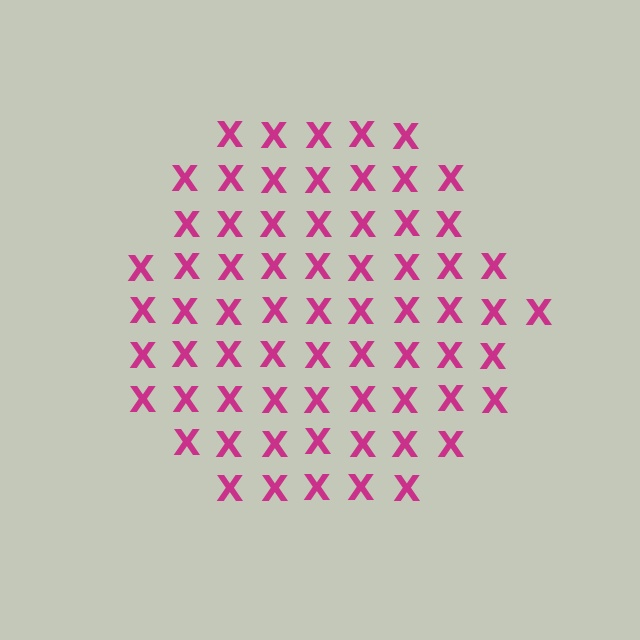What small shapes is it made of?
It is made of small letter X's.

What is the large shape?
The large shape is a hexagon.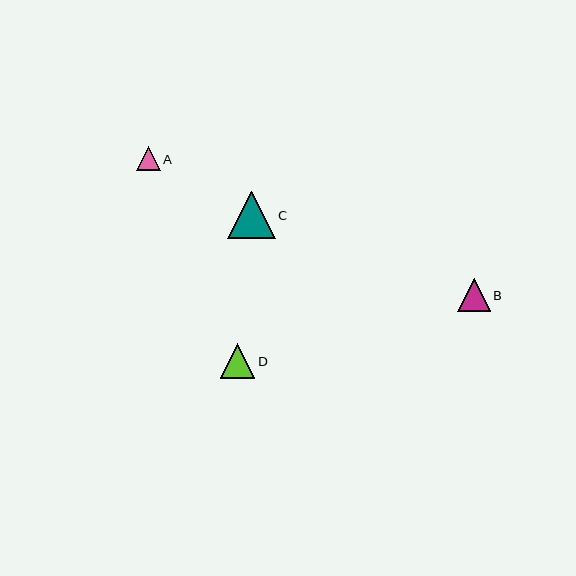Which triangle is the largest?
Triangle C is the largest with a size of approximately 48 pixels.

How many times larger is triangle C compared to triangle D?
Triangle C is approximately 1.4 times the size of triangle D.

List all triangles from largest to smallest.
From largest to smallest: C, D, B, A.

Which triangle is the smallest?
Triangle A is the smallest with a size of approximately 23 pixels.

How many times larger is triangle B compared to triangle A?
Triangle B is approximately 1.4 times the size of triangle A.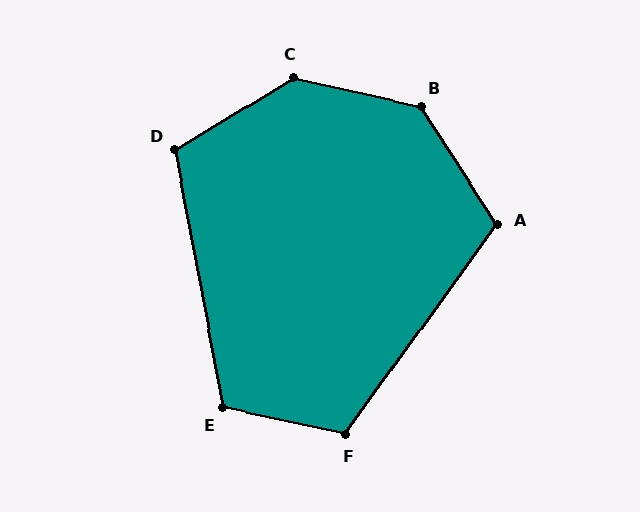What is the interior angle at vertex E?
Approximately 113 degrees (obtuse).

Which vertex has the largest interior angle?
C, at approximately 136 degrees.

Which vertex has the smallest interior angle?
D, at approximately 111 degrees.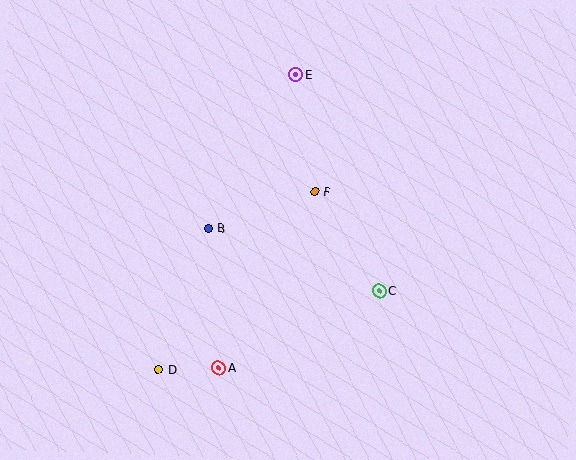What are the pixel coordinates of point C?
Point C is at (379, 291).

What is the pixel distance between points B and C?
The distance between B and C is 182 pixels.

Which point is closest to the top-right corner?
Point E is closest to the top-right corner.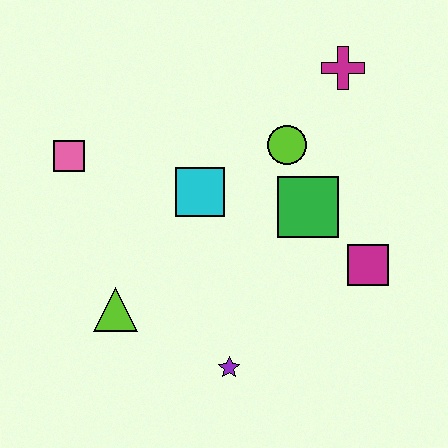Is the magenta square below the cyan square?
Yes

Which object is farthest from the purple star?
The magenta cross is farthest from the purple star.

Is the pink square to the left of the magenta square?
Yes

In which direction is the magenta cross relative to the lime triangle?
The magenta cross is above the lime triangle.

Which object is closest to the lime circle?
The green square is closest to the lime circle.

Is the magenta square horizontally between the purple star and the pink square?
No